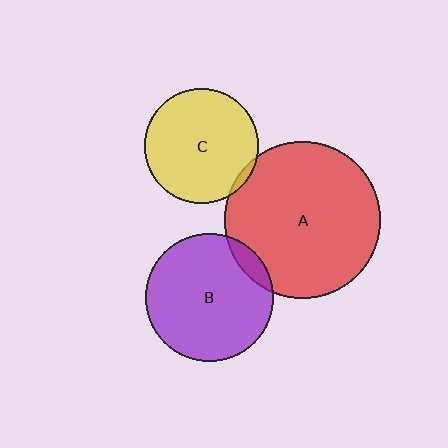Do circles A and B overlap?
Yes.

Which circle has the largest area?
Circle A (red).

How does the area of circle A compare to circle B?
Approximately 1.5 times.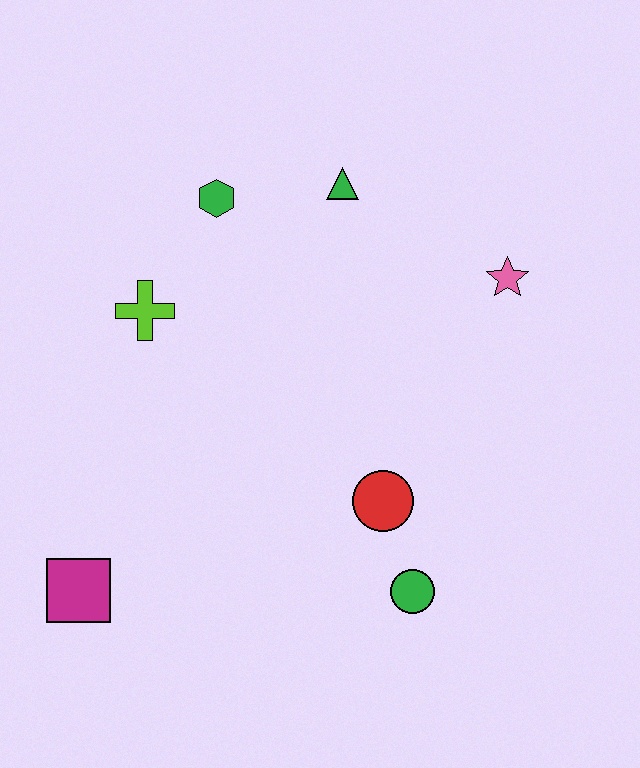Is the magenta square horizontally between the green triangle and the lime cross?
No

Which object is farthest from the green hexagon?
The green circle is farthest from the green hexagon.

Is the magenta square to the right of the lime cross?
No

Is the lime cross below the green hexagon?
Yes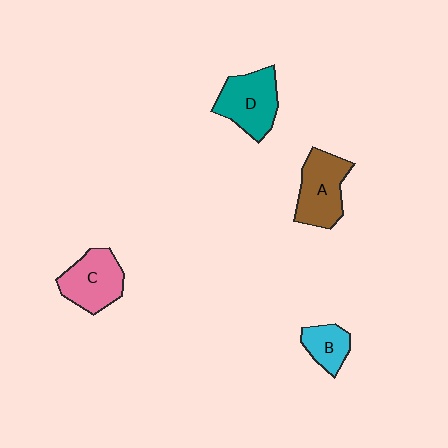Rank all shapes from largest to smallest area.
From largest to smallest: D (teal), A (brown), C (pink), B (cyan).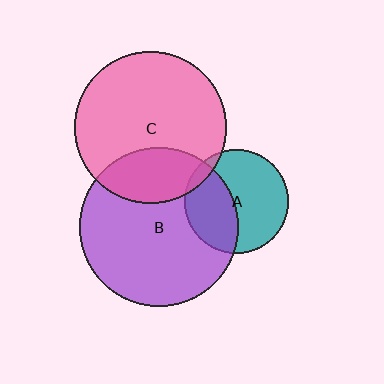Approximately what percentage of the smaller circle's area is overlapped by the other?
Approximately 25%.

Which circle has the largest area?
Circle B (purple).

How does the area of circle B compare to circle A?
Approximately 2.3 times.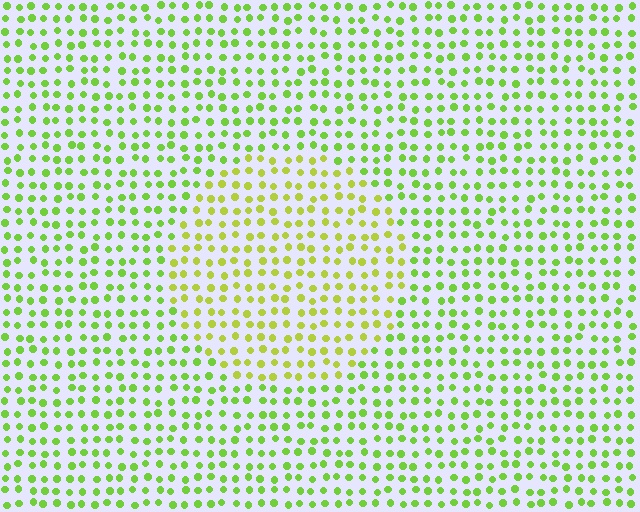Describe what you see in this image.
The image is filled with small lime elements in a uniform arrangement. A circle-shaped region is visible where the elements are tinted to a slightly different hue, forming a subtle color boundary.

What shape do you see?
I see a circle.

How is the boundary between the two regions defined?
The boundary is defined purely by a slight shift in hue (about 26 degrees). Spacing, size, and orientation are identical on both sides.